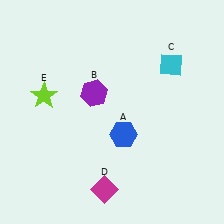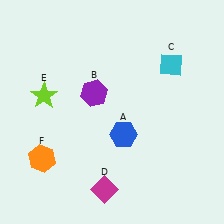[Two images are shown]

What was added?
An orange hexagon (F) was added in Image 2.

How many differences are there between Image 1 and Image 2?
There is 1 difference between the two images.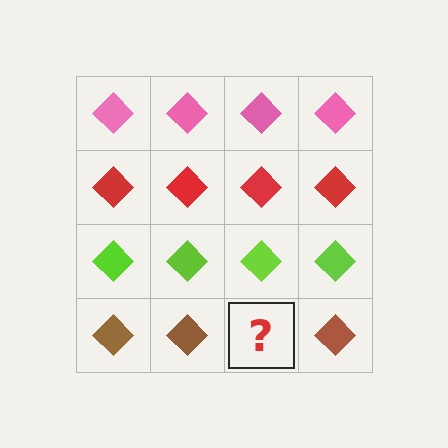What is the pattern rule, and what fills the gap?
The rule is that each row has a consistent color. The gap should be filled with a brown diamond.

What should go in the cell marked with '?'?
The missing cell should contain a brown diamond.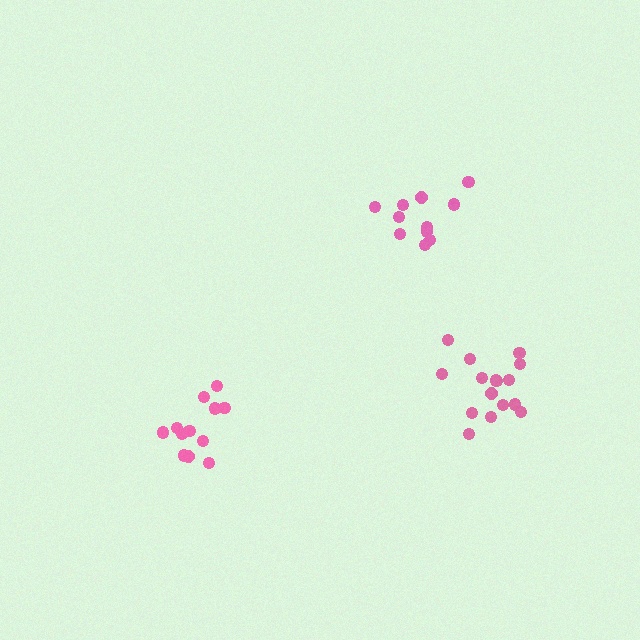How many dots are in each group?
Group 1: 12 dots, Group 2: 11 dots, Group 3: 16 dots (39 total).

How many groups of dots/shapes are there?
There are 3 groups.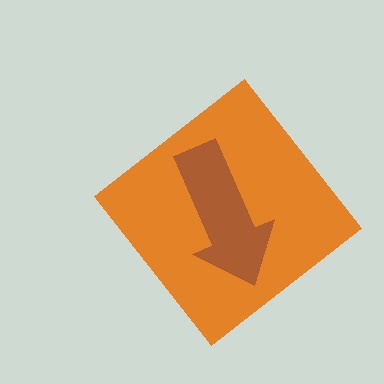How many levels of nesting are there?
2.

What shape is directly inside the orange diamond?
The brown arrow.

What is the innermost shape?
The brown arrow.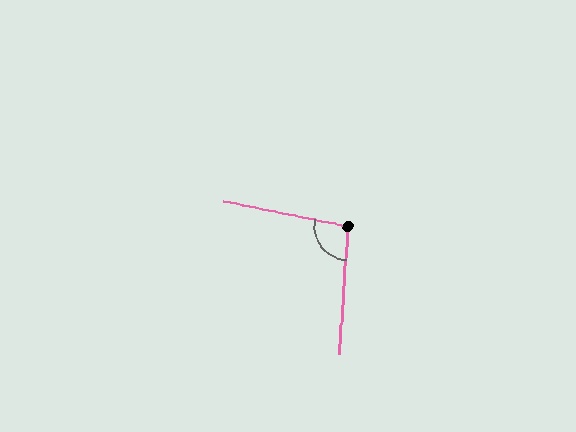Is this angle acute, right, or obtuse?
It is obtuse.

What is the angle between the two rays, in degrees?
Approximately 98 degrees.